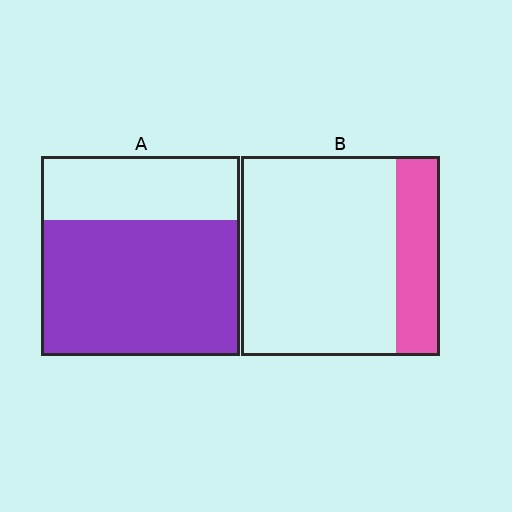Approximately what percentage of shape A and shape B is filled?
A is approximately 70% and B is approximately 20%.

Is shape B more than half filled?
No.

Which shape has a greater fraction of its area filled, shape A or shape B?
Shape A.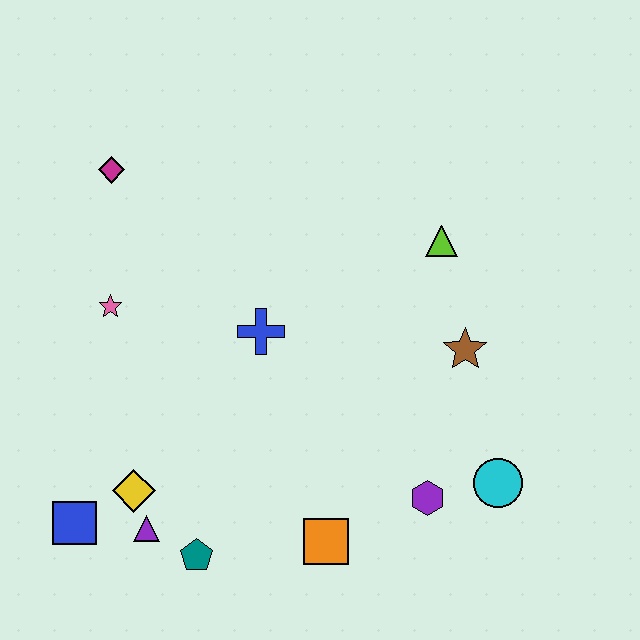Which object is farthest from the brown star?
The blue square is farthest from the brown star.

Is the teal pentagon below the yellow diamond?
Yes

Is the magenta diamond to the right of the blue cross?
No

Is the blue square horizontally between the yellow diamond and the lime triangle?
No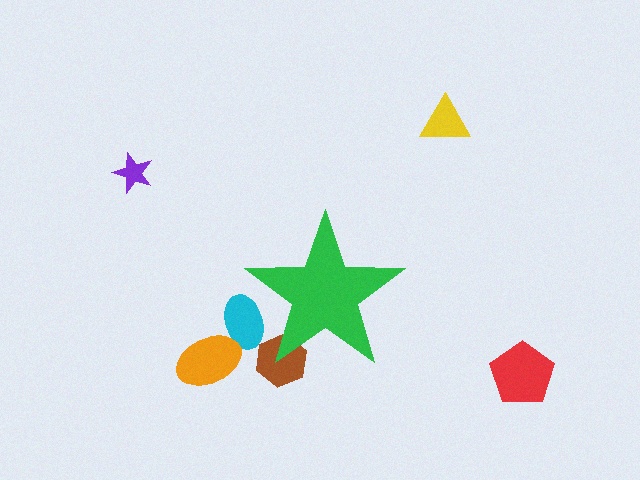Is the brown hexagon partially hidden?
Yes, the brown hexagon is partially hidden behind the green star.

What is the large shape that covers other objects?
A green star.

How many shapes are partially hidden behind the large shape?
2 shapes are partially hidden.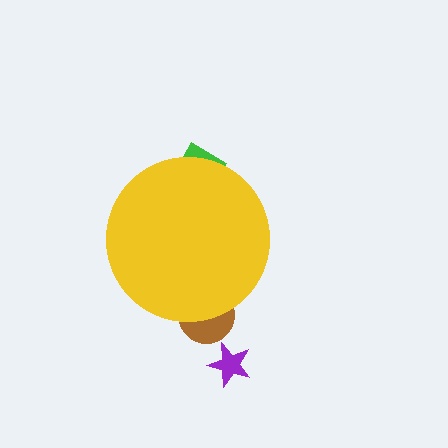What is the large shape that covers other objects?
A yellow circle.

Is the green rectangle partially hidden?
Yes, the green rectangle is partially hidden behind the yellow circle.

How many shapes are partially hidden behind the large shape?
2 shapes are partially hidden.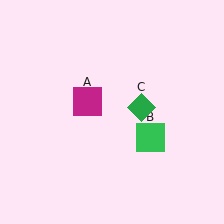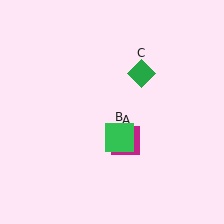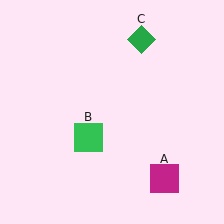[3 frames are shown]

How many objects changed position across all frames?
3 objects changed position: magenta square (object A), green square (object B), green diamond (object C).